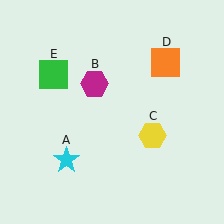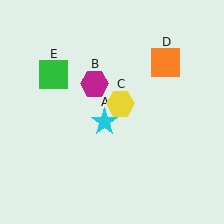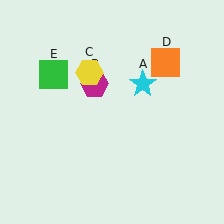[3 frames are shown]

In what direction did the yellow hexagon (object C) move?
The yellow hexagon (object C) moved up and to the left.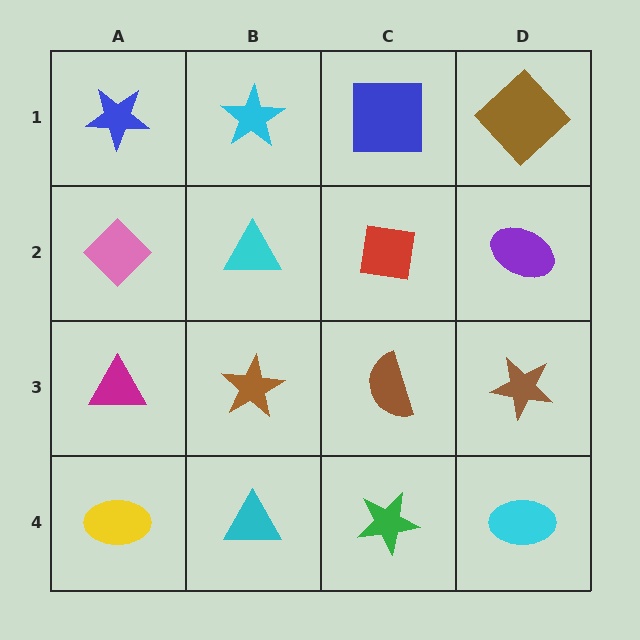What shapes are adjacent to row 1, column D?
A purple ellipse (row 2, column D), a blue square (row 1, column C).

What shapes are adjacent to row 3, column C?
A red square (row 2, column C), a green star (row 4, column C), a brown star (row 3, column B), a brown star (row 3, column D).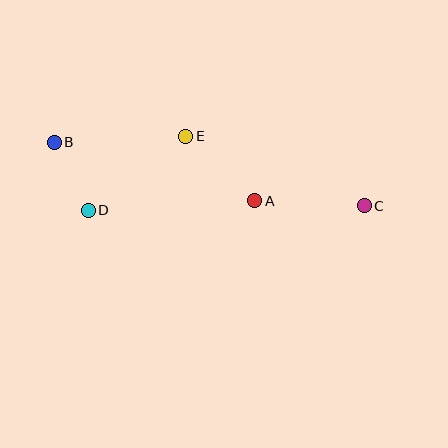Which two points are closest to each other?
Points B and D are closest to each other.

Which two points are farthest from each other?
Points B and C are farthest from each other.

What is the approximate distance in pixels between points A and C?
The distance between A and C is approximately 109 pixels.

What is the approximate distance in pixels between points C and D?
The distance between C and D is approximately 276 pixels.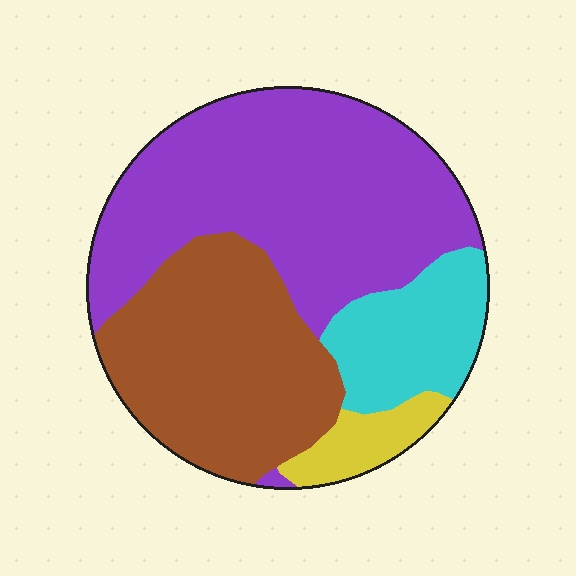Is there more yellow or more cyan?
Cyan.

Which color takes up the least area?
Yellow, at roughly 5%.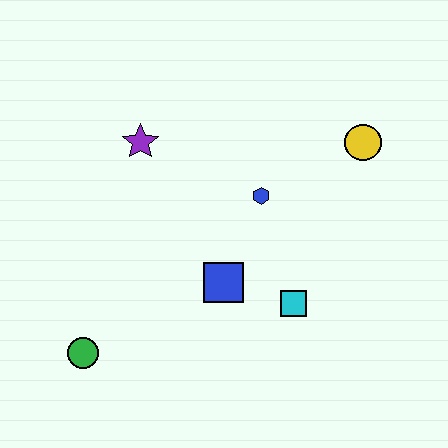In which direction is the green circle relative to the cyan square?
The green circle is to the left of the cyan square.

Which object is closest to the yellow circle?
The blue hexagon is closest to the yellow circle.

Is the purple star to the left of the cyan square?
Yes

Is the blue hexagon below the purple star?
Yes